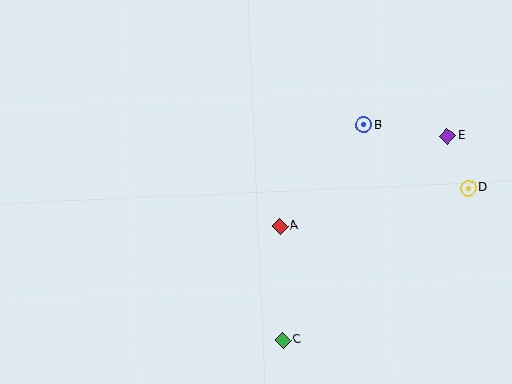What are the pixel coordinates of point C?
Point C is at (283, 340).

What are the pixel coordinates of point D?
Point D is at (468, 188).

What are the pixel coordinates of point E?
Point E is at (448, 136).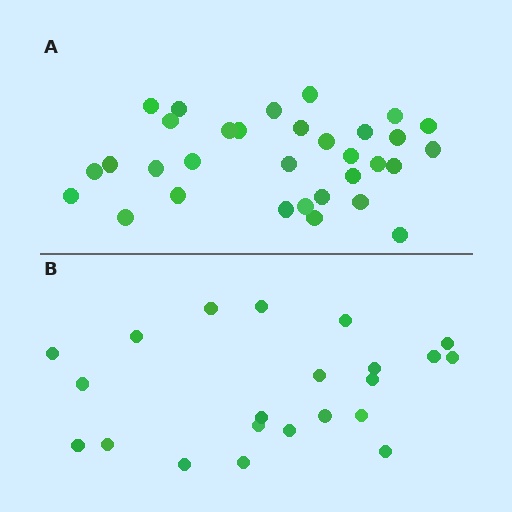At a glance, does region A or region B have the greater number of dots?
Region A (the top region) has more dots.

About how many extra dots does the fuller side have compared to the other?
Region A has roughly 10 or so more dots than region B.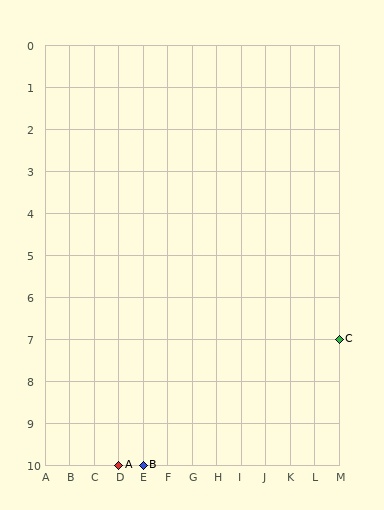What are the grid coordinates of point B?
Point B is at grid coordinates (E, 10).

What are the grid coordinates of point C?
Point C is at grid coordinates (M, 7).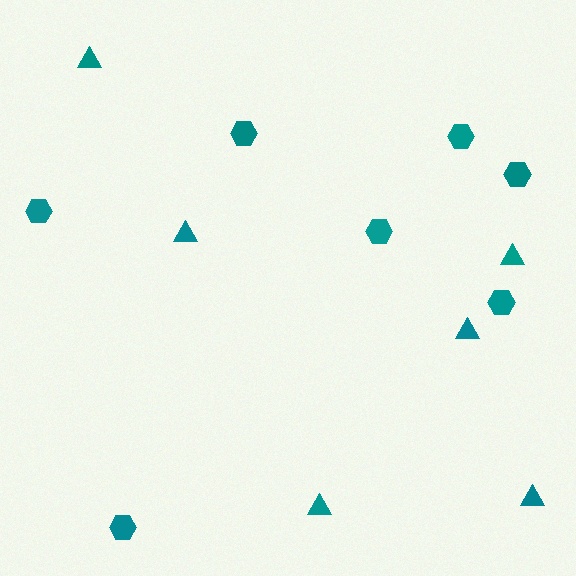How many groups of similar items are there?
There are 2 groups: one group of triangles (6) and one group of hexagons (7).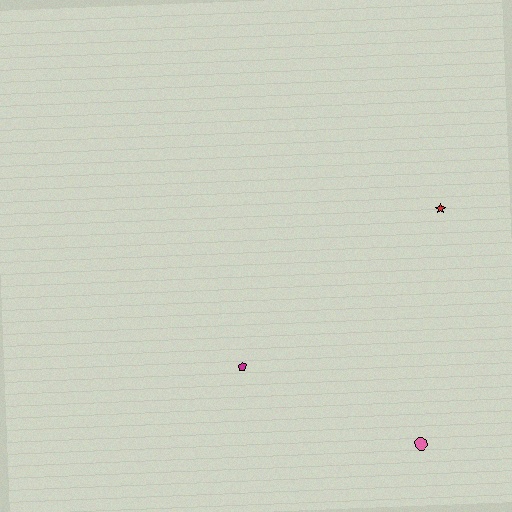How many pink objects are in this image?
There is 1 pink object.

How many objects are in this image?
There are 3 objects.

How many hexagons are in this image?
There are no hexagons.